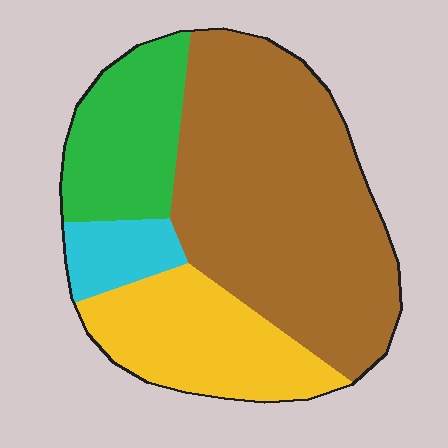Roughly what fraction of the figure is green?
Green takes up about one sixth (1/6) of the figure.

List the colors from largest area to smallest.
From largest to smallest: brown, yellow, green, cyan.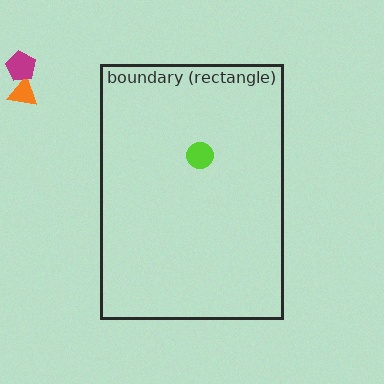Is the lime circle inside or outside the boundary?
Inside.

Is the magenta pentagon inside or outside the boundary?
Outside.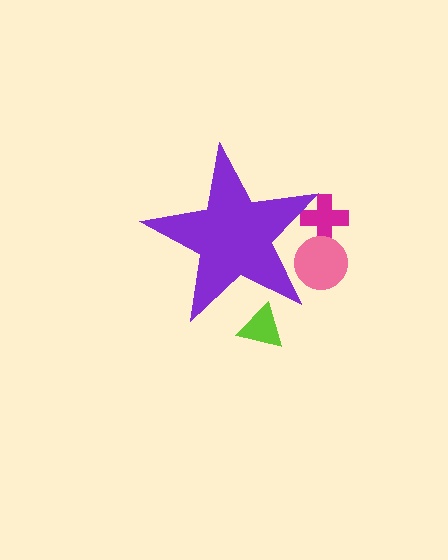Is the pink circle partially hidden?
Yes, the pink circle is partially hidden behind the purple star.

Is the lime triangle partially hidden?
Yes, the lime triangle is partially hidden behind the purple star.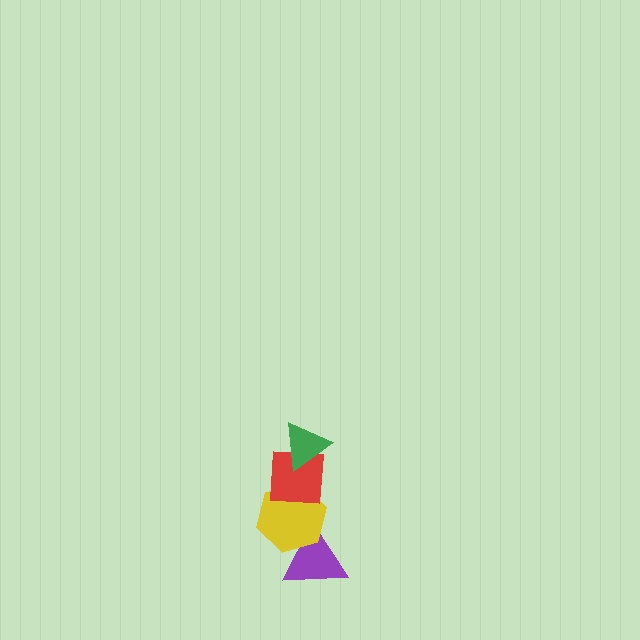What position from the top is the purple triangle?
The purple triangle is 4th from the top.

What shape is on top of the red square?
The green triangle is on top of the red square.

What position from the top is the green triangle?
The green triangle is 1st from the top.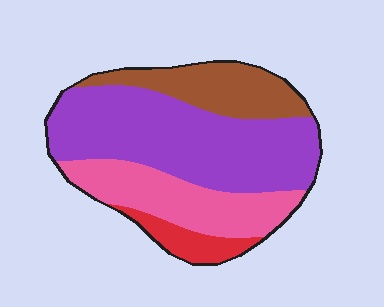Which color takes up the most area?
Purple, at roughly 50%.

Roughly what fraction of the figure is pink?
Pink takes up between a sixth and a third of the figure.